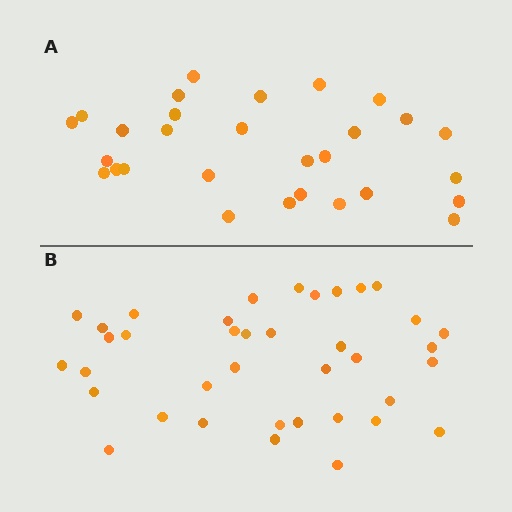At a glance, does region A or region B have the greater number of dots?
Region B (the bottom region) has more dots.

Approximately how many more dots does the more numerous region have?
Region B has roughly 8 or so more dots than region A.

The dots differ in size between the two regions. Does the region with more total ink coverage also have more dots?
No. Region A has more total ink coverage because its dots are larger, but region B actually contains more individual dots. Total area can be misleading — the number of items is what matters here.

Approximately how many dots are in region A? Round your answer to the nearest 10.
About 30 dots. (The exact count is 29, which rounds to 30.)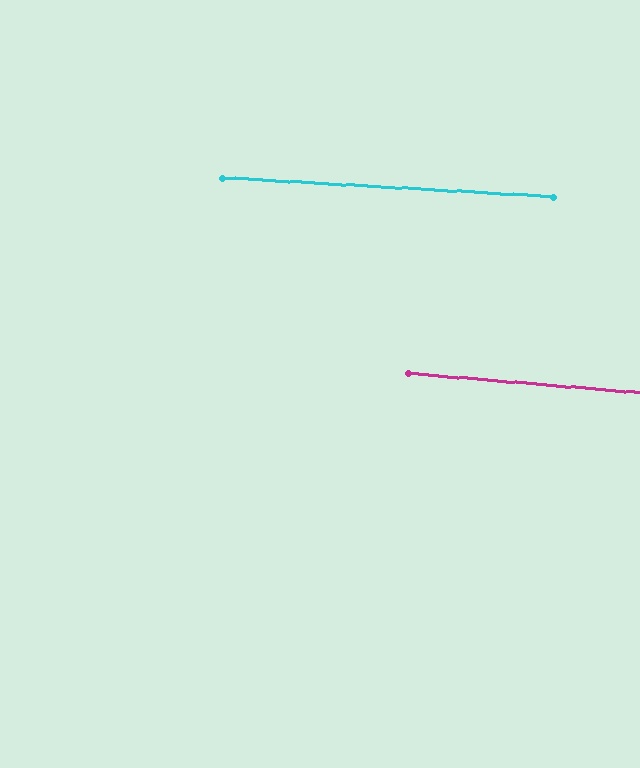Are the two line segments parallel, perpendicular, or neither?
Parallel — their directions differ by only 1.4°.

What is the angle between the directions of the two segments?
Approximately 1 degree.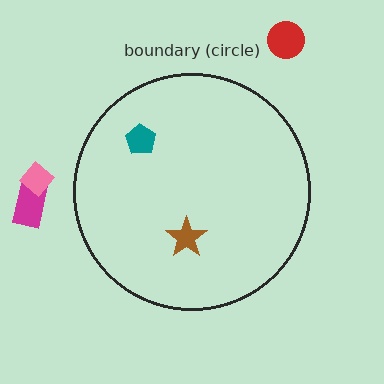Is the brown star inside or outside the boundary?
Inside.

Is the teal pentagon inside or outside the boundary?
Inside.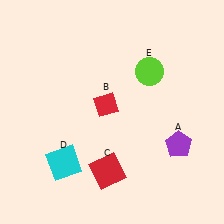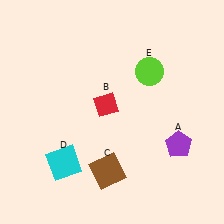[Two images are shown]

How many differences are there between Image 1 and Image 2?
There is 1 difference between the two images.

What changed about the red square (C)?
In Image 1, C is red. In Image 2, it changed to brown.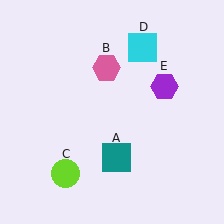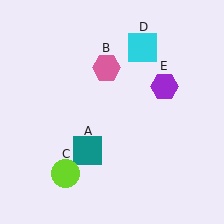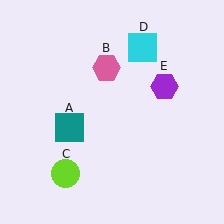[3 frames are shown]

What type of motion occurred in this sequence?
The teal square (object A) rotated clockwise around the center of the scene.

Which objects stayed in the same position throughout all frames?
Pink hexagon (object B) and lime circle (object C) and cyan square (object D) and purple hexagon (object E) remained stationary.